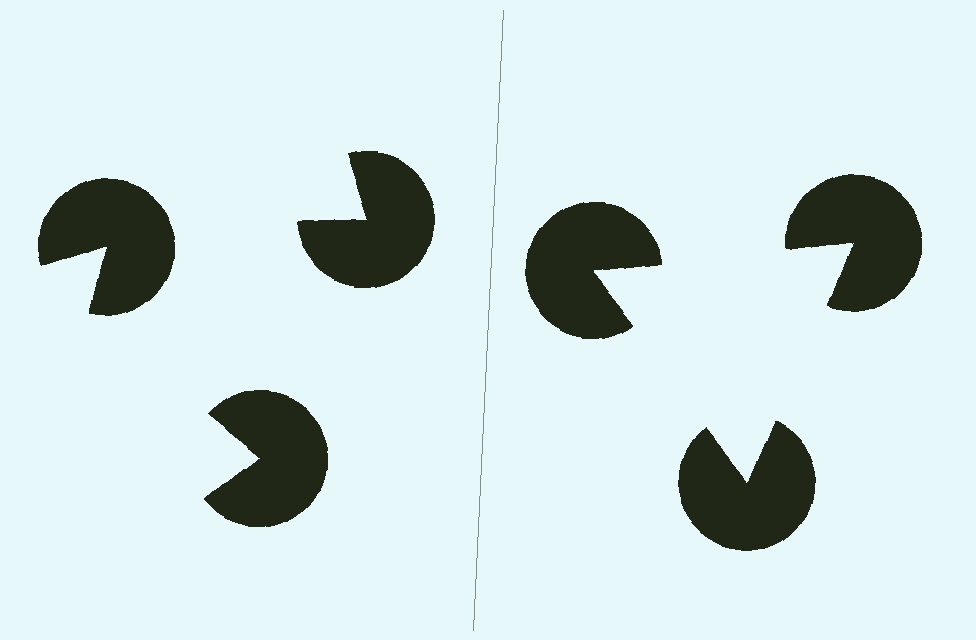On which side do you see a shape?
An illusory triangle appears on the right side. On the left side the wedge cuts are rotated, so no coherent shape forms.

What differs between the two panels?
The pac-man discs are positioned identically on both sides; only the wedge orientations differ. On the right they align to a triangle; on the left they are misaligned.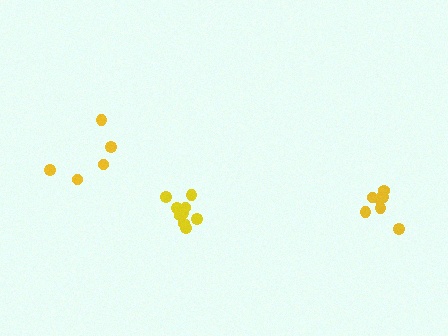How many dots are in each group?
Group 1: 9 dots, Group 2: 7 dots, Group 3: 5 dots (21 total).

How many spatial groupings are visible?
There are 3 spatial groupings.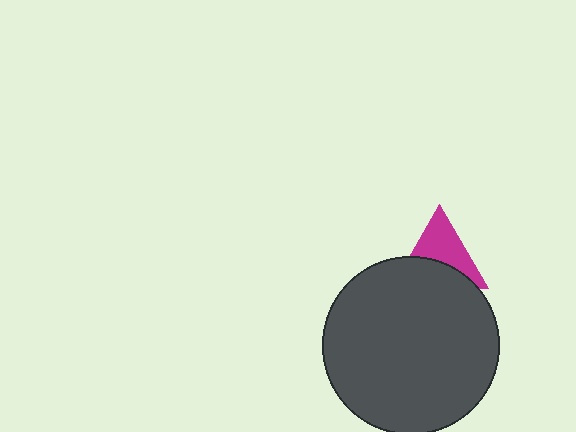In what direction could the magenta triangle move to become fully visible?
The magenta triangle could move up. That would shift it out from behind the dark gray circle entirely.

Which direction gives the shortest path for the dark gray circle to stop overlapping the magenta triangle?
Moving down gives the shortest separation.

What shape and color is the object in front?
The object in front is a dark gray circle.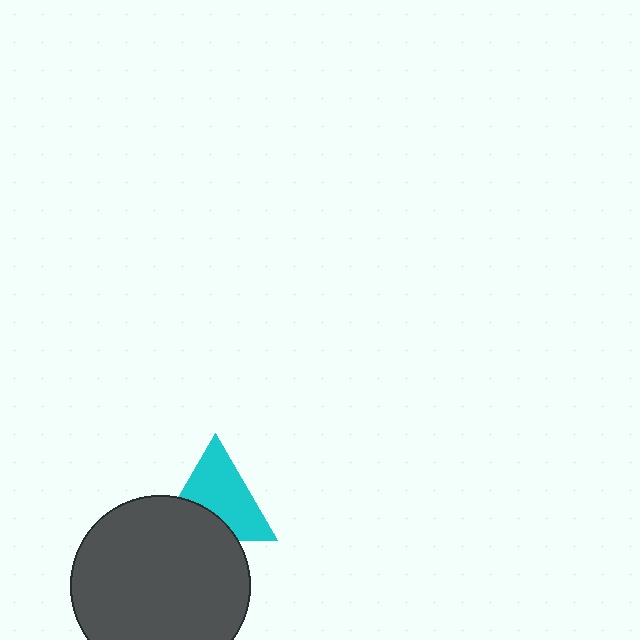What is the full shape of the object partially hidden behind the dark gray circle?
The partially hidden object is a cyan triangle.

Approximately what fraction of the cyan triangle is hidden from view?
Roughly 34% of the cyan triangle is hidden behind the dark gray circle.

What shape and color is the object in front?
The object in front is a dark gray circle.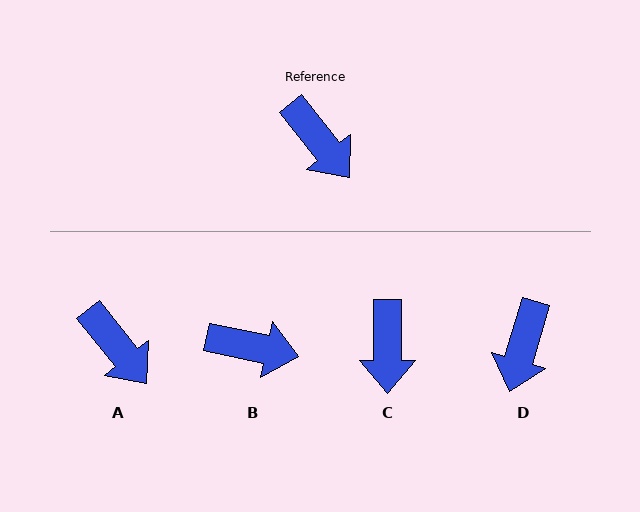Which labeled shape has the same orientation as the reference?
A.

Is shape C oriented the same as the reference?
No, it is off by about 39 degrees.